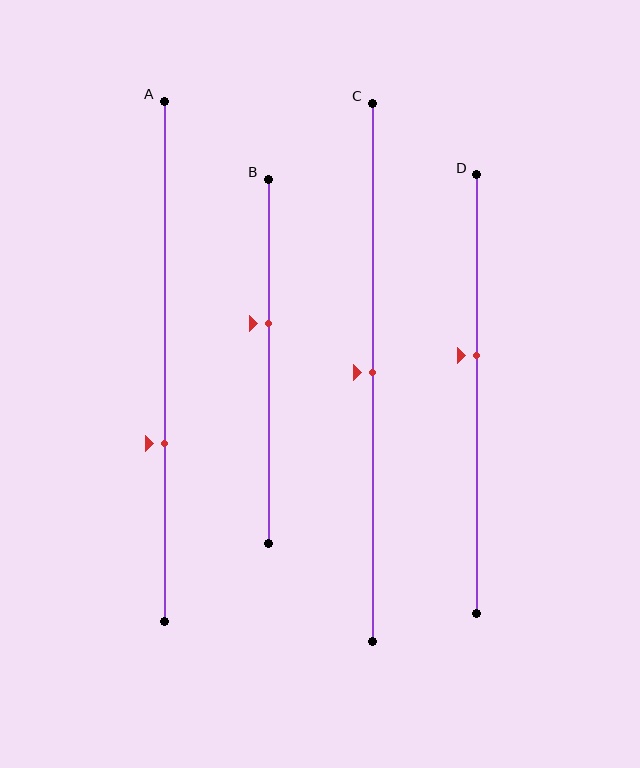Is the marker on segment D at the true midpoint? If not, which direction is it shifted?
No, the marker on segment D is shifted upward by about 9% of the segment length.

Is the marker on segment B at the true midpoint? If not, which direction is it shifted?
No, the marker on segment B is shifted upward by about 11% of the segment length.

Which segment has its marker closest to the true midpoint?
Segment C has its marker closest to the true midpoint.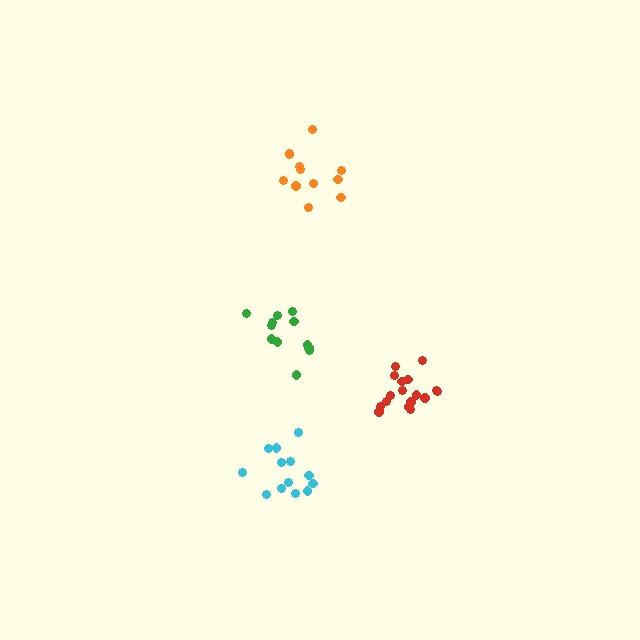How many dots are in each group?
Group 1: 12 dots, Group 2: 17 dots, Group 3: 12 dots, Group 4: 13 dots (54 total).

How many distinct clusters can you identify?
There are 4 distinct clusters.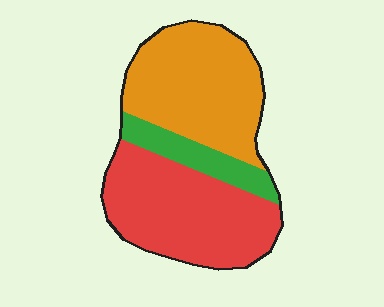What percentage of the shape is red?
Red covers roughly 45% of the shape.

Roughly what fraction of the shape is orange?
Orange covers 43% of the shape.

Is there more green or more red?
Red.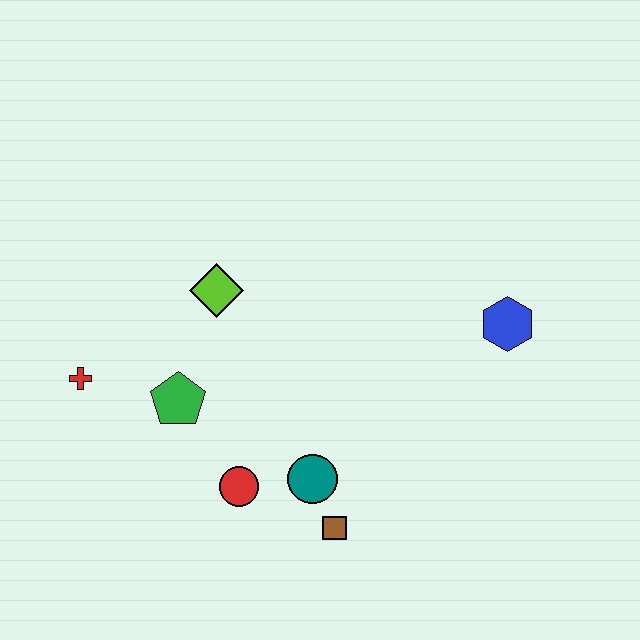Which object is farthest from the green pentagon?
The blue hexagon is farthest from the green pentagon.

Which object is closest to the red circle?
The teal circle is closest to the red circle.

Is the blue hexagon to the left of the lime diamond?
No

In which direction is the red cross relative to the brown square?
The red cross is to the left of the brown square.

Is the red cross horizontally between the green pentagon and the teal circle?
No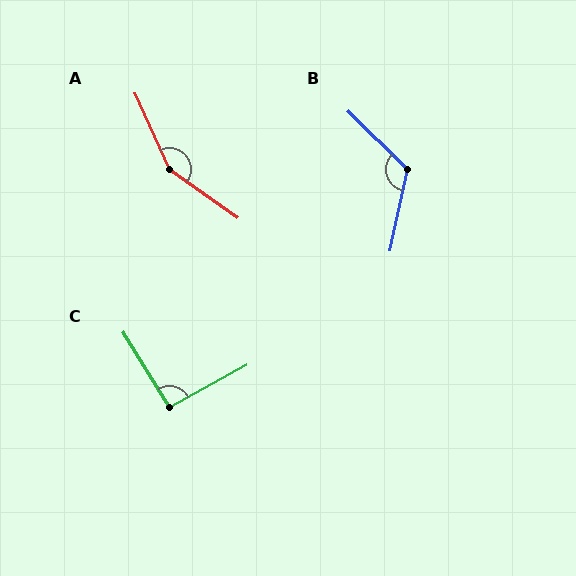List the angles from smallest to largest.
C (93°), B (122°), A (150°).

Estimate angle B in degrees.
Approximately 122 degrees.